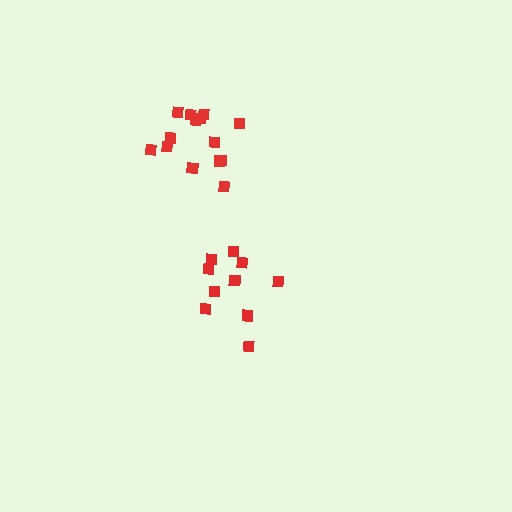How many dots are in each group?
Group 1: 10 dots, Group 2: 14 dots (24 total).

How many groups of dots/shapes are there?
There are 2 groups.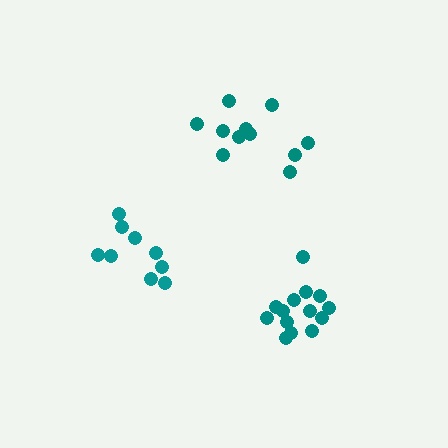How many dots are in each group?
Group 1: 9 dots, Group 2: 11 dots, Group 3: 14 dots (34 total).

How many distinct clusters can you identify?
There are 3 distinct clusters.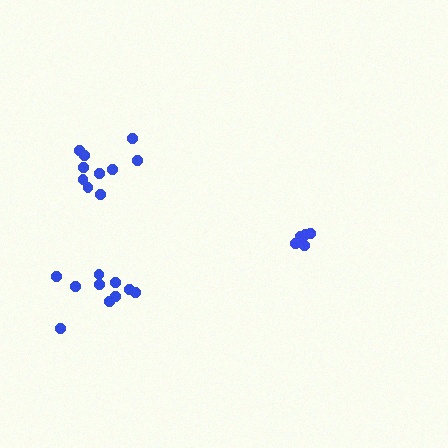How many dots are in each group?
Group 1: 5 dots, Group 2: 10 dots, Group 3: 10 dots (25 total).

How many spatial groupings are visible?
There are 3 spatial groupings.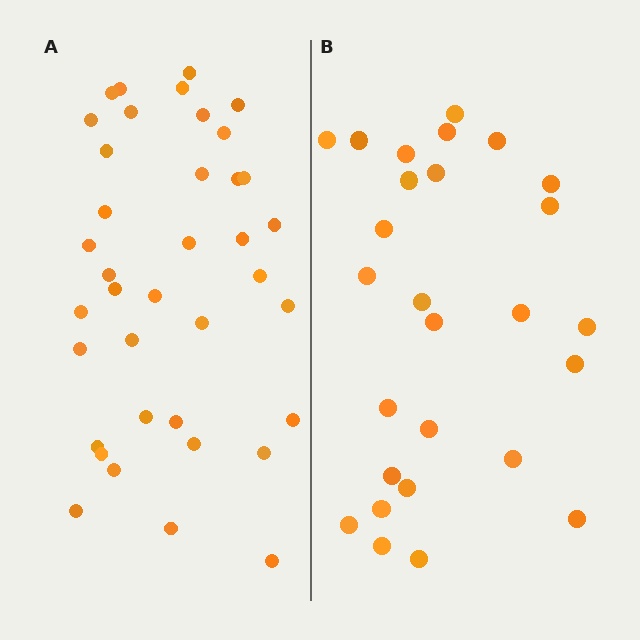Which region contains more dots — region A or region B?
Region A (the left region) has more dots.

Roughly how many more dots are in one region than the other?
Region A has roughly 12 or so more dots than region B.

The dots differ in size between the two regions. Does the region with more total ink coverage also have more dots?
No. Region B has more total ink coverage because its dots are larger, but region A actually contains more individual dots. Total area can be misleading — the number of items is what matters here.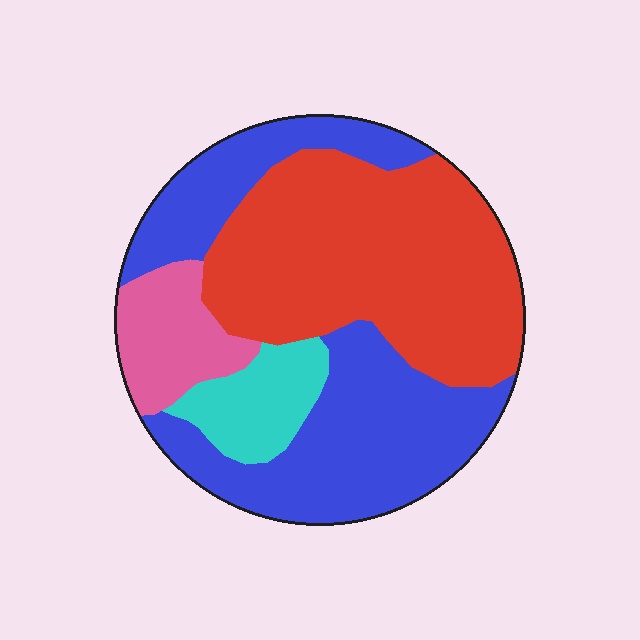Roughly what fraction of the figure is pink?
Pink covers roughly 10% of the figure.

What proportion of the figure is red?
Red covers 41% of the figure.